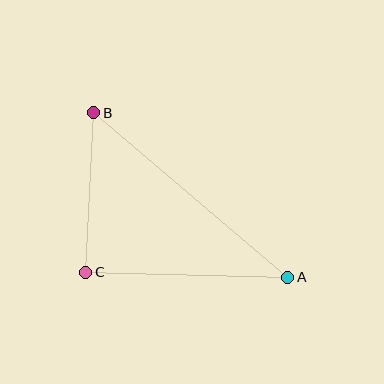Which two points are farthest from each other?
Points A and B are farthest from each other.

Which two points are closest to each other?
Points B and C are closest to each other.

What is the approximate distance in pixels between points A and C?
The distance between A and C is approximately 202 pixels.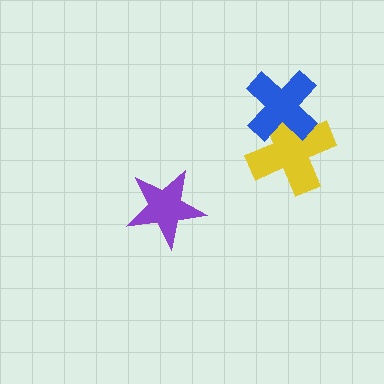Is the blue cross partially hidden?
No, no other shape covers it.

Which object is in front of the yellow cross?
The blue cross is in front of the yellow cross.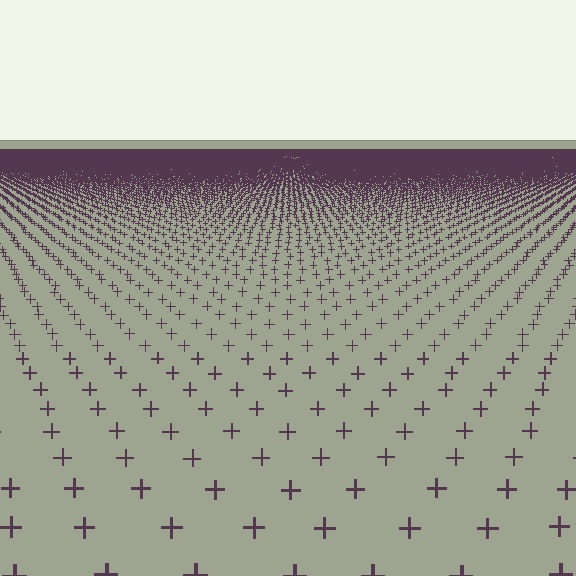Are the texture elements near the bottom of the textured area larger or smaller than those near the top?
Larger. Near the bottom, elements are closer to the viewer and appear at a bigger on-screen size.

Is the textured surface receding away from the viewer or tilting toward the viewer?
The surface is receding away from the viewer. Texture elements get smaller and denser toward the top.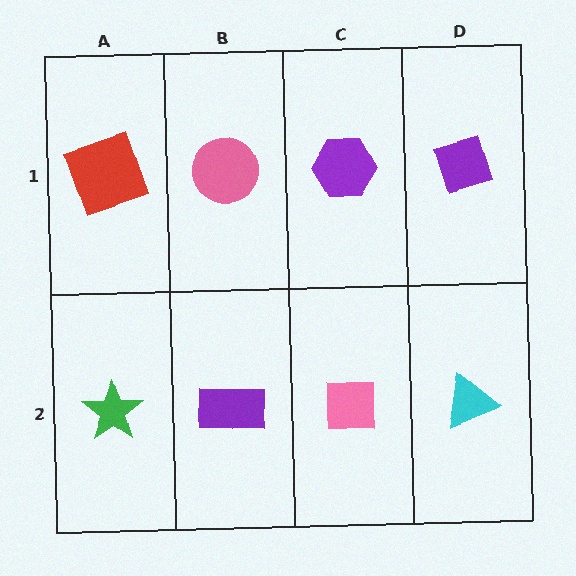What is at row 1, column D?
A purple diamond.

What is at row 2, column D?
A cyan triangle.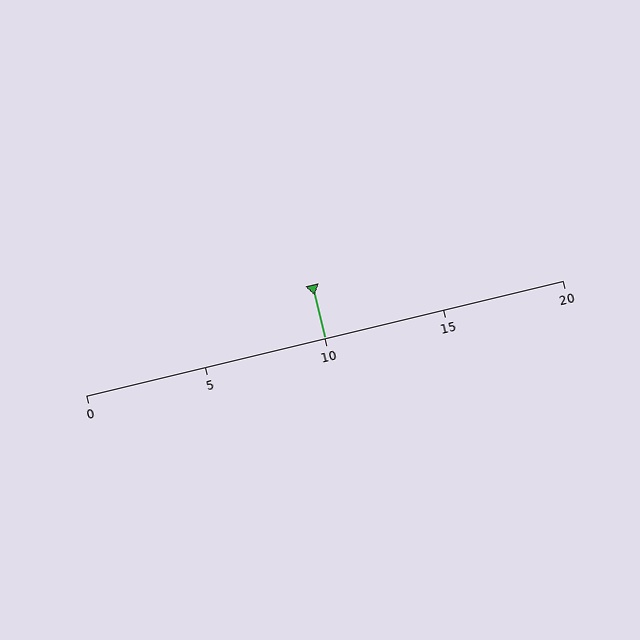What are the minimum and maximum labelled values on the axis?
The axis runs from 0 to 20.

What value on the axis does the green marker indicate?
The marker indicates approximately 10.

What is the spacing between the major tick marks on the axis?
The major ticks are spaced 5 apart.